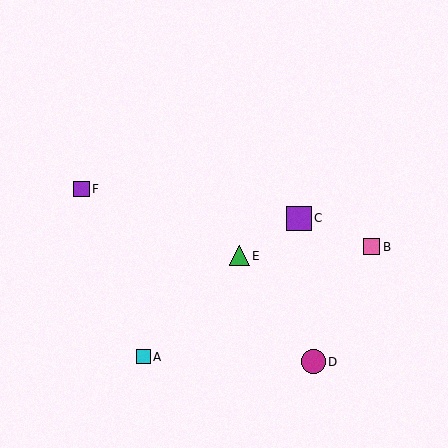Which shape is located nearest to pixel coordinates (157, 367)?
The cyan square (labeled A) at (143, 357) is nearest to that location.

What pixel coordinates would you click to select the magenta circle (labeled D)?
Click at (313, 362) to select the magenta circle D.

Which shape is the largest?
The purple square (labeled C) is the largest.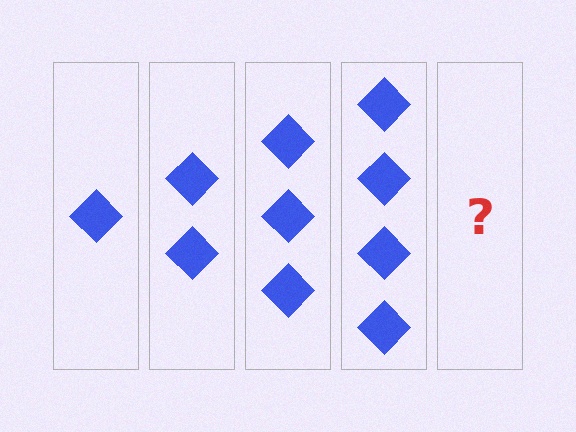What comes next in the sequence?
The next element should be 5 diamonds.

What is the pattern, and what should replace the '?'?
The pattern is that each step adds one more diamond. The '?' should be 5 diamonds.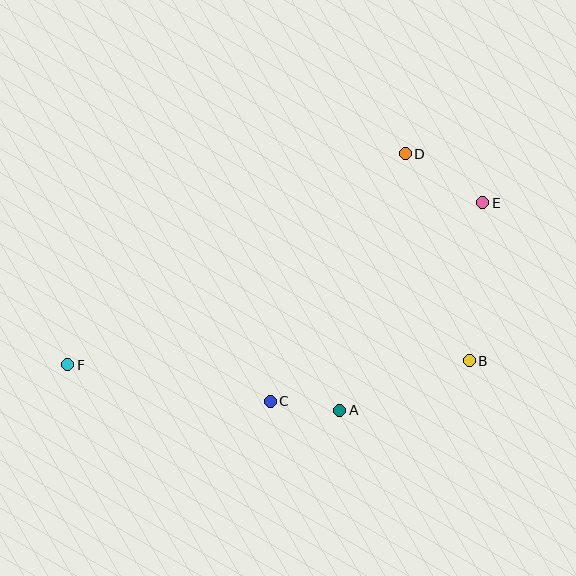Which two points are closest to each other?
Points A and C are closest to each other.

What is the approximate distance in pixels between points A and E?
The distance between A and E is approximately 252 pixels.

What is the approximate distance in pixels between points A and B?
The distance between A and B is approximately 139 pixels.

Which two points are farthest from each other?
Points E and F are farthest from each other.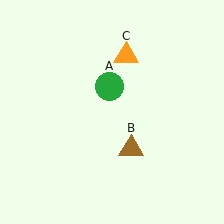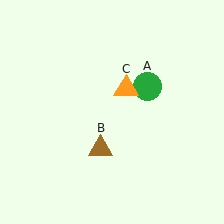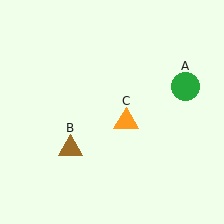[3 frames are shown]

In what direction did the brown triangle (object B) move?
The brown triangle (object B) moved left.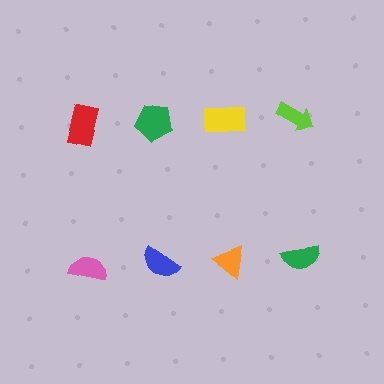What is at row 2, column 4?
A green semicircle.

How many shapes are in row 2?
4 shapes.